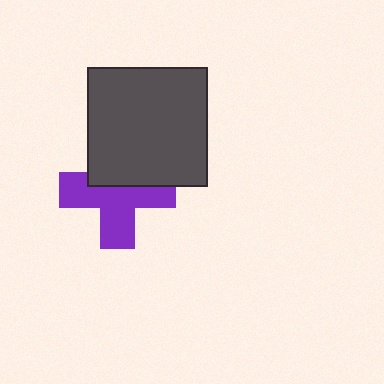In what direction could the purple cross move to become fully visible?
The purple cross could move down. That would shift it out from behind the dark gray square entirely.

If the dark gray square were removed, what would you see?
You would see the complete purple cross.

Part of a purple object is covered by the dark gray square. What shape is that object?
It is a cross.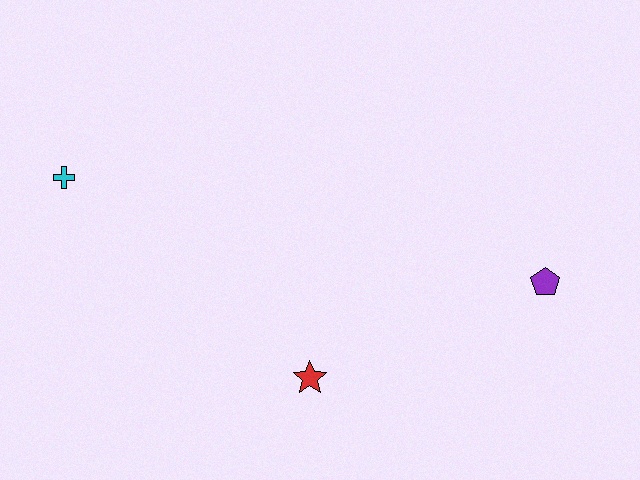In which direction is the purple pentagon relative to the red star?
The purple pentagon is to the right of the red star.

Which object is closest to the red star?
The purple pentagon is closest to the red star.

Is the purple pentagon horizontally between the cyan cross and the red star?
No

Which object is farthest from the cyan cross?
The purple pentagon is farthest from the cyan cross.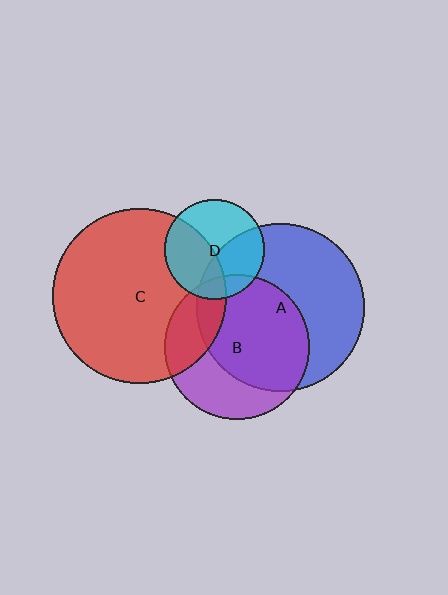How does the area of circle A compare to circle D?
Approximately 2.8 times.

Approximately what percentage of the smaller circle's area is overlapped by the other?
Approximately 60%.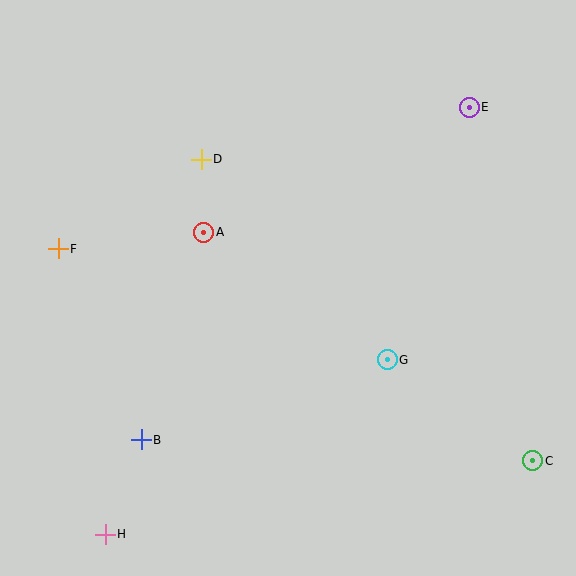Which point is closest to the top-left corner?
Point F is closest to the top-left corner.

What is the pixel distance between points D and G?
The distance between D and G is 274 pixels.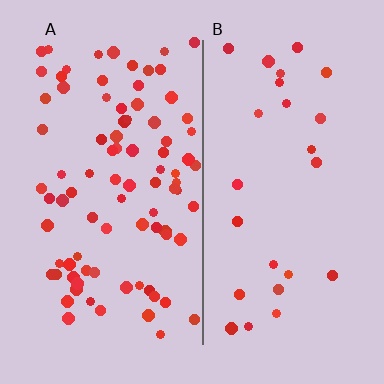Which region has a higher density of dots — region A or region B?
A (the left).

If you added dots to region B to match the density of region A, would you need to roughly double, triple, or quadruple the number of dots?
Approximately triple.